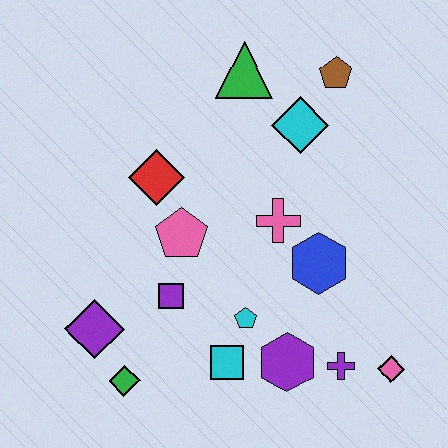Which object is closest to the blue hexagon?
The pink cross is closest to the blue hexagon.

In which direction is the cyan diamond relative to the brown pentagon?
The cyan diamond is below the brown pentagon.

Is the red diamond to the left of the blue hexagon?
Yes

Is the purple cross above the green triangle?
No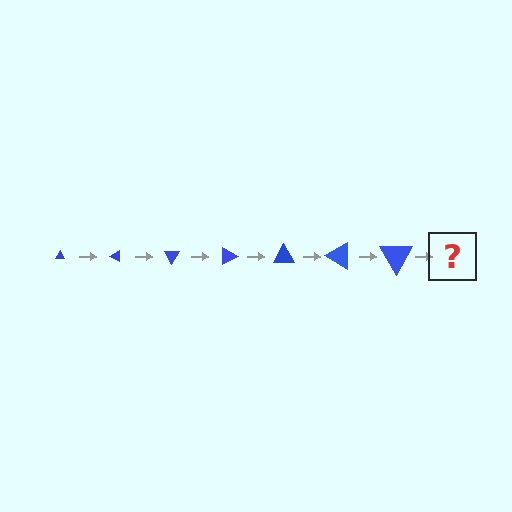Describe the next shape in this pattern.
It should be a triangle, larger than the previous one and rotated 210 degrees from the start.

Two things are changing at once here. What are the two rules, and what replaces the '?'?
The two rules are that the triangle grows larger each step and it rotates 30 degrees each step. The '?' should be a triangle, larger than the previous one and rotated 210 degrees from the start.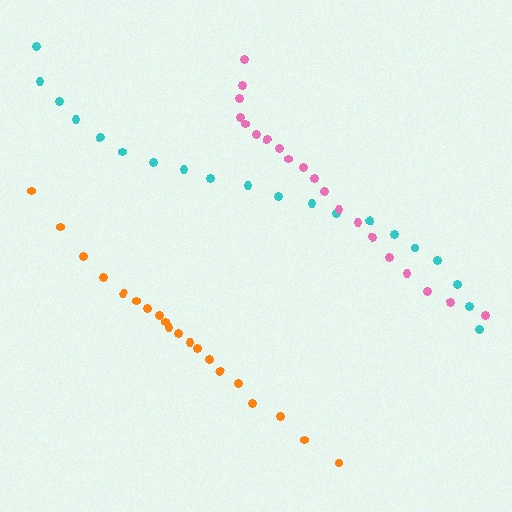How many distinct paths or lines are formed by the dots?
There are 3 distinct paths.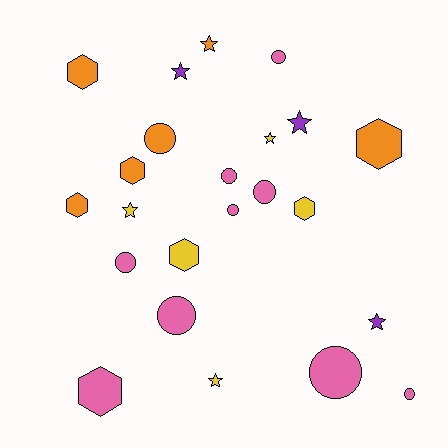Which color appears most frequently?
Pink, with 9 objects.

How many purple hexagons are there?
There are no purple hexagons.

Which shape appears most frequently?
Circle, with 9 objects.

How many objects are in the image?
There are 23 objects.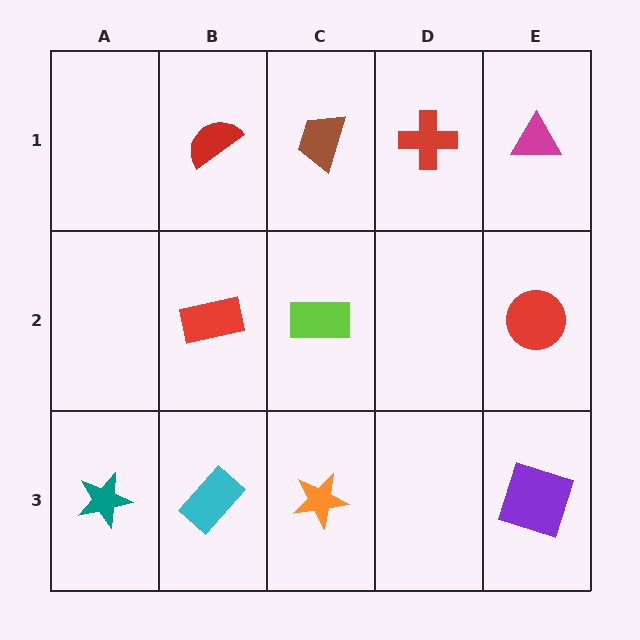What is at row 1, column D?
A red cross.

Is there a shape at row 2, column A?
No, that cell is empty.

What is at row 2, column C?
A lime rectangle.